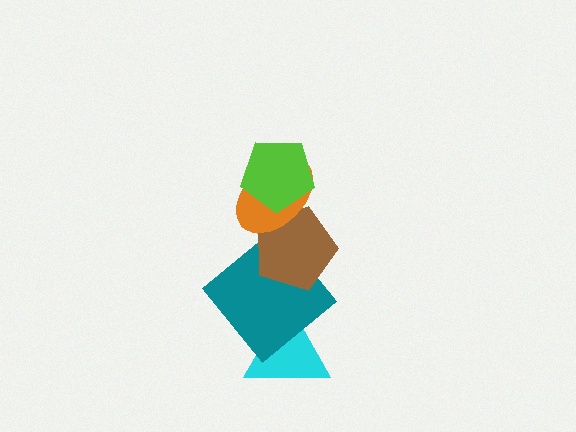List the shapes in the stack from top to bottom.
From top to bottom: the lime pentagon, the orange ellipse, the brown pentagon, the teal diamond, the cyan triangle.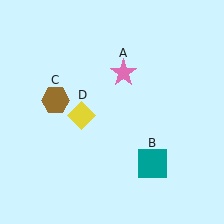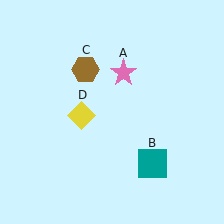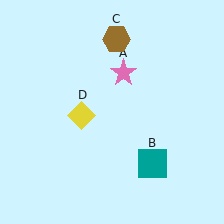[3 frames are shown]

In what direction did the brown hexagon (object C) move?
The brown hexagon (object C) moved up and to the right.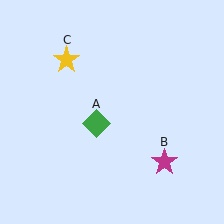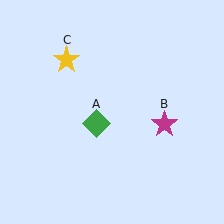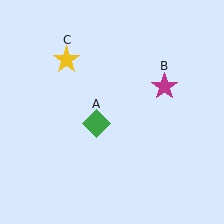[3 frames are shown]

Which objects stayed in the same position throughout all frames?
Green diamond (object A) and yellow star (object C) remained stationary.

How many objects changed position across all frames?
1 object changed position: magenta star (object B).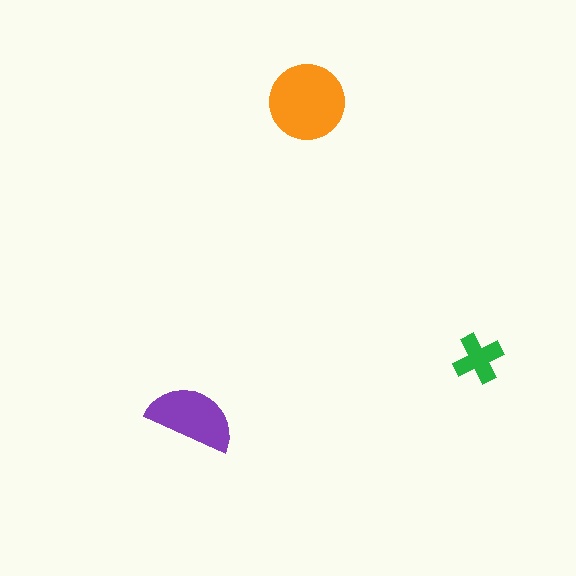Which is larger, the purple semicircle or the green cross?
The purple semicircle.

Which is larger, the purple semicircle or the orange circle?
The orange circle.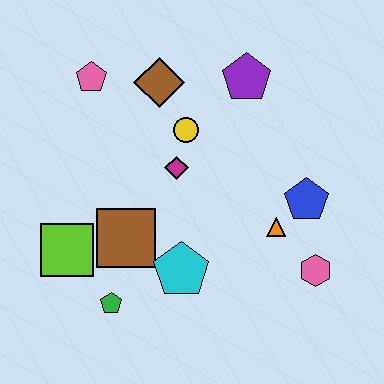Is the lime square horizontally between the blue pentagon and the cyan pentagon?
No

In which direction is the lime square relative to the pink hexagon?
The lime square is to the left of the pink hexagon.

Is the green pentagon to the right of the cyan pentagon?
No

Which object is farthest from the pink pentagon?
The pink hexagon is farthest from the pink pentagon.